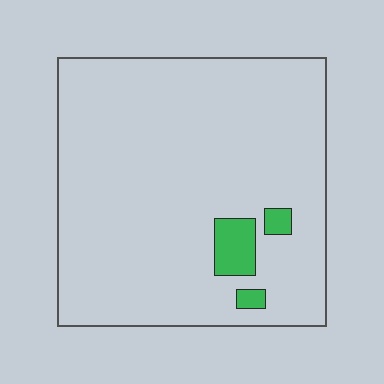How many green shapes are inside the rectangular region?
3.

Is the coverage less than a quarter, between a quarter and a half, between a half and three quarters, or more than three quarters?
Less than a quarter.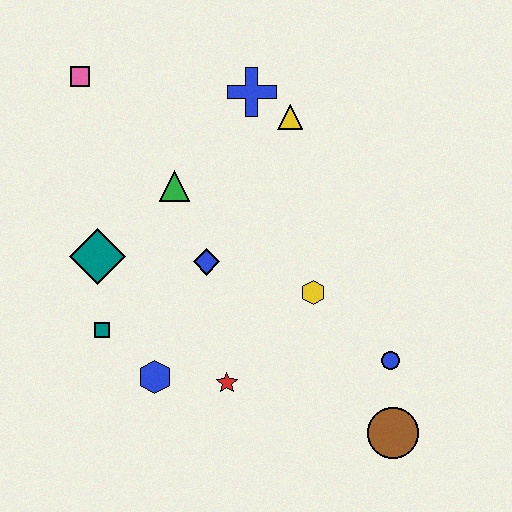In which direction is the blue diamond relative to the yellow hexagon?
The blue diamond is to the left of the yellow hexagon.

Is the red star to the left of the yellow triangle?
Yes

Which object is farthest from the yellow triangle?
The brown circle is farthest from the yellow triangle.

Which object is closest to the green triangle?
The blue diamond is closest to the green triangle.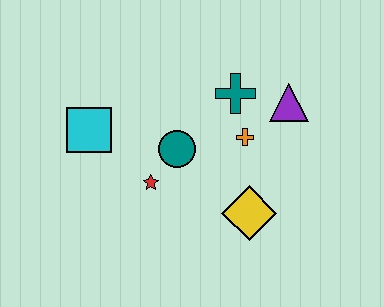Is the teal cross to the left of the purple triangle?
Yes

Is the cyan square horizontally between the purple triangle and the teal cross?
No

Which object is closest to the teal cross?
The orange cross is closest to the teal cross.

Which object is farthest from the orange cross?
The cyan square is farthest from the orange cross.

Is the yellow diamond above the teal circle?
No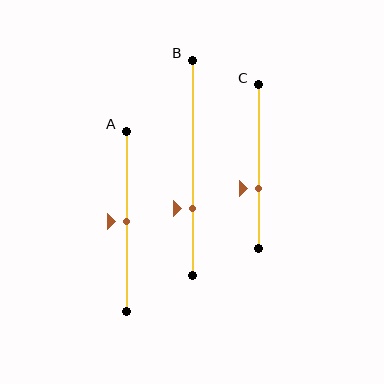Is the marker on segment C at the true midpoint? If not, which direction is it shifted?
No, the marker on segment C is shifted downward by about 13% of the segment length.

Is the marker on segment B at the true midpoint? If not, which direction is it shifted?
No, the marker on segment B is shifted downward by about 19% of the segment length.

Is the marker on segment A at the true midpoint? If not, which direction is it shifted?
Yes, the marker on segment A is at the true midpoint.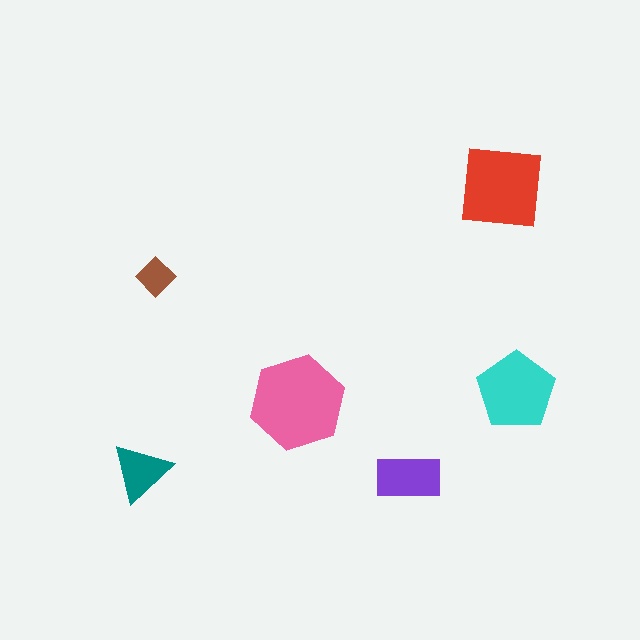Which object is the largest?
The pink hexagon.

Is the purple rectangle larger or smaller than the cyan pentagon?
Smaller.